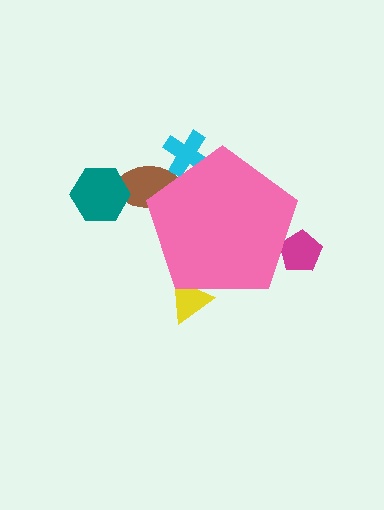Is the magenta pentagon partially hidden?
Yes, the magenta pentagon is partially hidden behind the pink pentagon.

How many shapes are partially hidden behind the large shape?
4 shapes are partially hidden.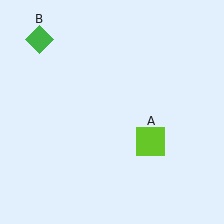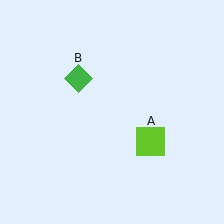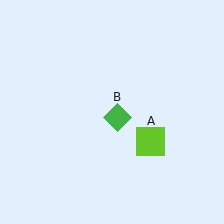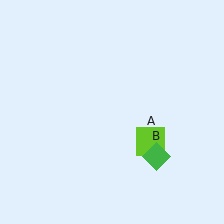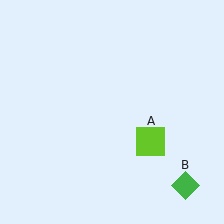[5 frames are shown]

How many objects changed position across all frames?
1 object changed position: green diamond (object B).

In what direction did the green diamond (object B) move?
The green diamond (object B) moved down and to the right.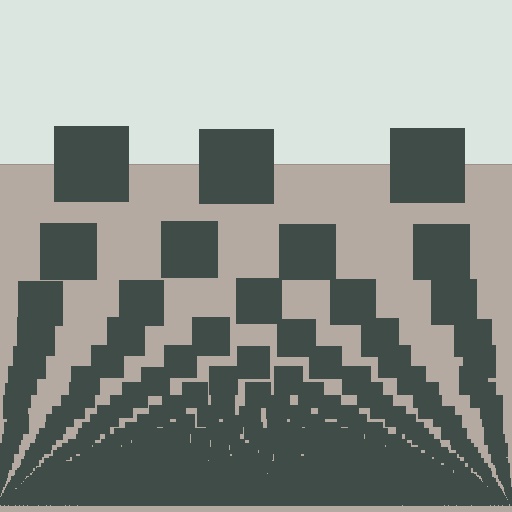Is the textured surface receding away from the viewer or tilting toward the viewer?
The surface appears to tilt toward the viewer. Texture elements get larger and sparser toward the top.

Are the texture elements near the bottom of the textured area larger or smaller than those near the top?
Smaller. The gradient is inverted — elements near the bottom are smaller and denser.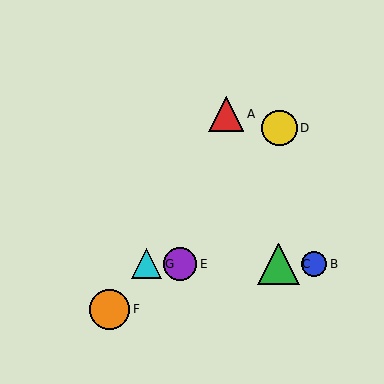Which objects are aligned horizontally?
Objects B, C, E, G are aligned horizontally.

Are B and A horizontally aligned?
No, B is at y≈264 and A is at y≈114.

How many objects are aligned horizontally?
4 objects (B, C, E, G) are aligned horizontally.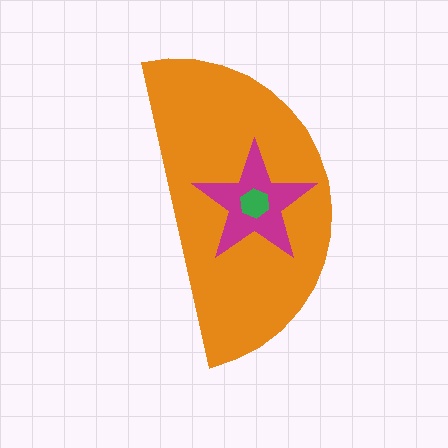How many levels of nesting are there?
3.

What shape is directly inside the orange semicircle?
The magenta star.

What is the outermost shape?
The orange semicircle.